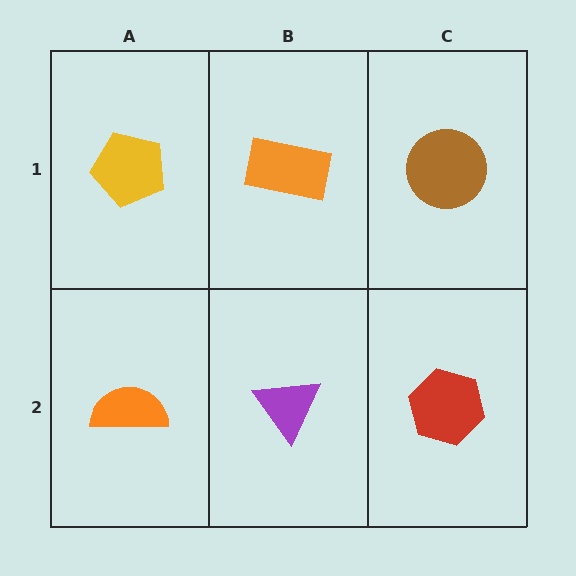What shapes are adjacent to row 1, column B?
A purple triangle (row 2, column B), a yellow pentagon (row 1, column A), a brown circle (row 1, column C).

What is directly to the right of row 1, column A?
An orange rectangle.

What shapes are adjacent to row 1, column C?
A red hexagon (row 2, column C), an orange rectangle (row 1, column B).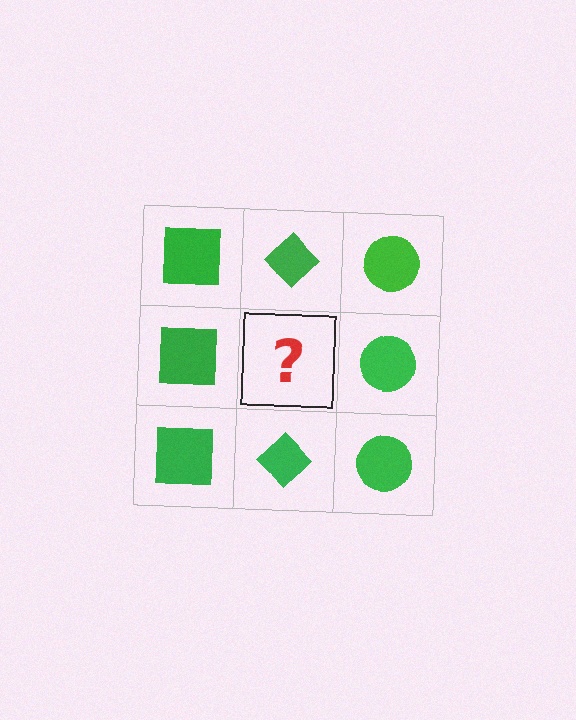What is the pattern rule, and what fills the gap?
The rule is that each column has a consistent shape. The gap should be filled with a green diamond.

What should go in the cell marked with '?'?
The missing cell should contain a green diamond.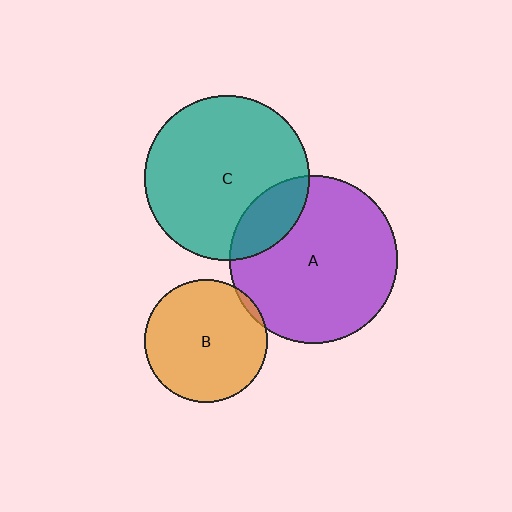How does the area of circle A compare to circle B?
Approximately 1.9 times.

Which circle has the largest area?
Circle A (purple).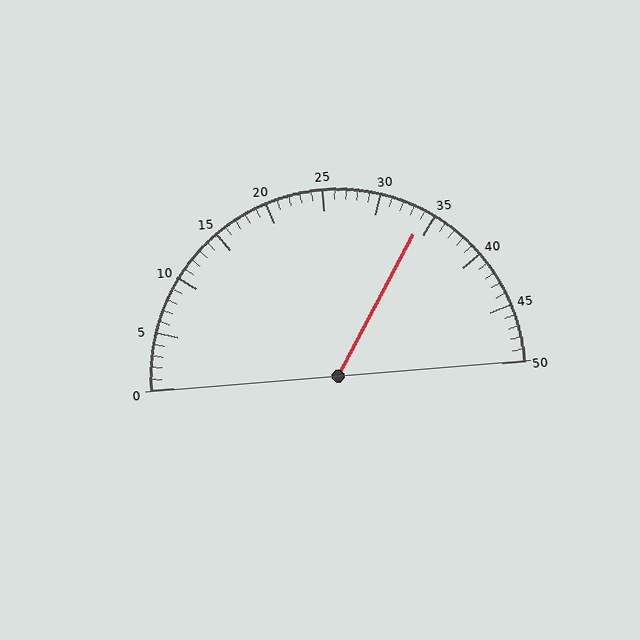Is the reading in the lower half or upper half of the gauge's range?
The reading is in the upper half of the range (0 to 50).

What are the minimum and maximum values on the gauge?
The gauge ranges from 0 to 50.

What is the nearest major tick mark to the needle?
The nearest major tick mark is 35.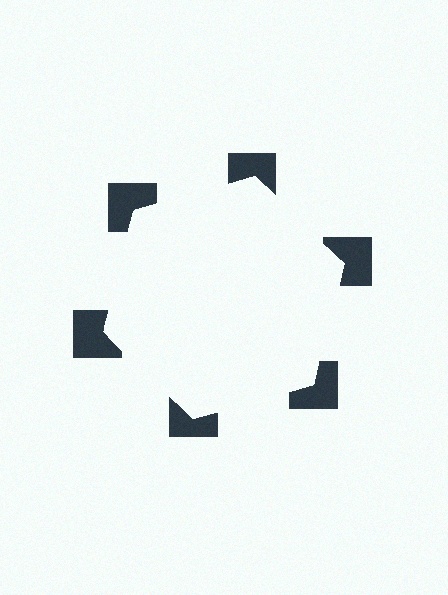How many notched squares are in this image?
There are 6 — one at each vertex of the illusory hexagon.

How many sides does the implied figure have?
6 sides.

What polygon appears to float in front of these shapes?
An illusory hexagon — its edges are inferred from the aligned wedge cuts in the notched squares, not physically drawn.